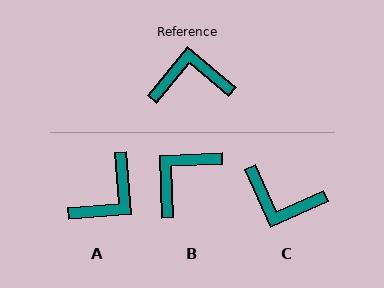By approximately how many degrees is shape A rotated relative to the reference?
Approximately 136 degrees clockwise.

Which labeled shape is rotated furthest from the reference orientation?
C, about 154 degrees away.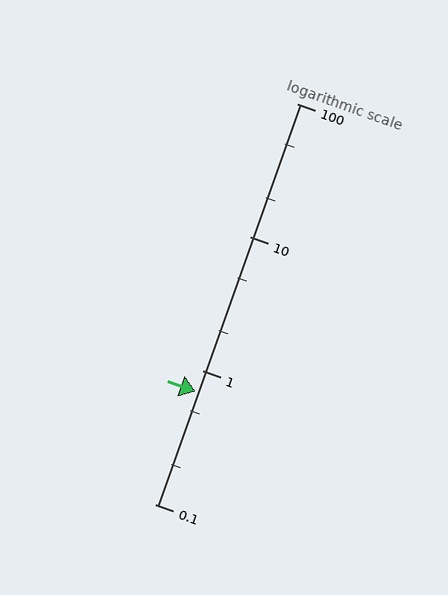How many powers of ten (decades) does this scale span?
The scale spans 3 decades, from 0.1 to 100.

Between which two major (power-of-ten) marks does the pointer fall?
The pointer is between 0.1 and 1.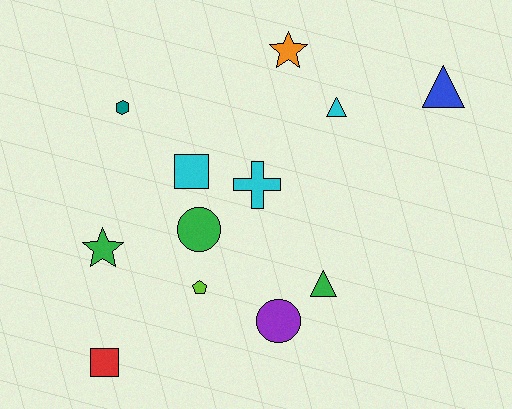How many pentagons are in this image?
There is 1 pentagon.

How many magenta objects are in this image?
There are no magenta objects.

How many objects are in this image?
There are 12 objects.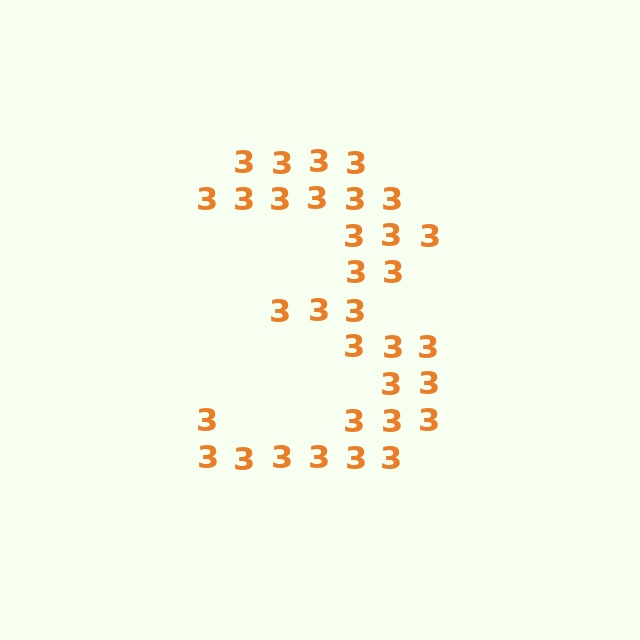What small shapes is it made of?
It is made of small digit 3's.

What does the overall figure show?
The overall figure shows the digit 3.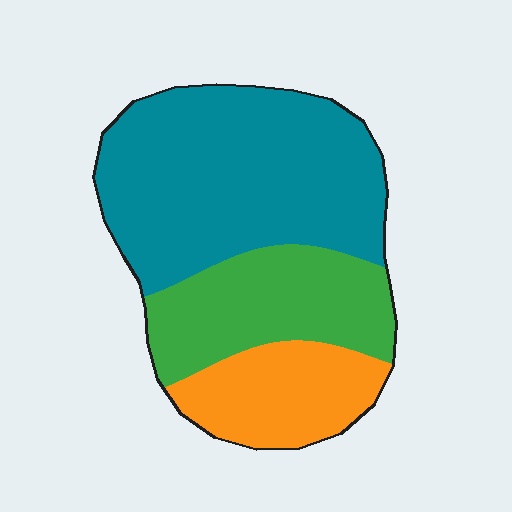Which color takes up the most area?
Teal, at roughly 55%.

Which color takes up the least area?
Orange, at roughly 20%.